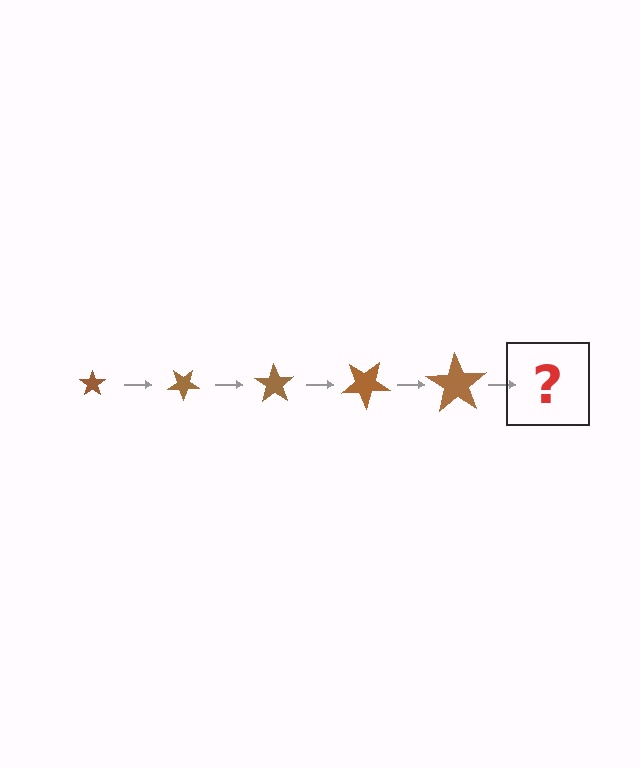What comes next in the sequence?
The next element should be a star, larger than the previous one and rotated 175 degrees from the start.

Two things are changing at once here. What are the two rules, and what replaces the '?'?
The two rules are that the star grows larger each step and it rotates 35 degrees each step. The '?' should be a star, larger than the previous one and rotated 175 degrees from the start.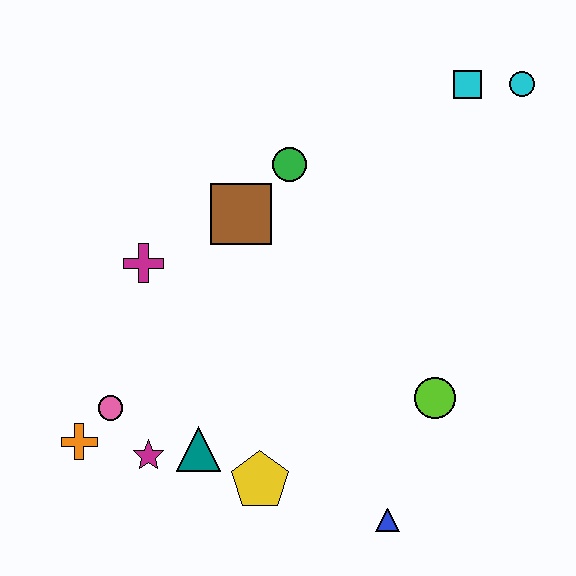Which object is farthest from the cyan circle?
The orange cross is farthest from the cyan circle.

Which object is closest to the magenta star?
The teal triangle is closest to the magenta star.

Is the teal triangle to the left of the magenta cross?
No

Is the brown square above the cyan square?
No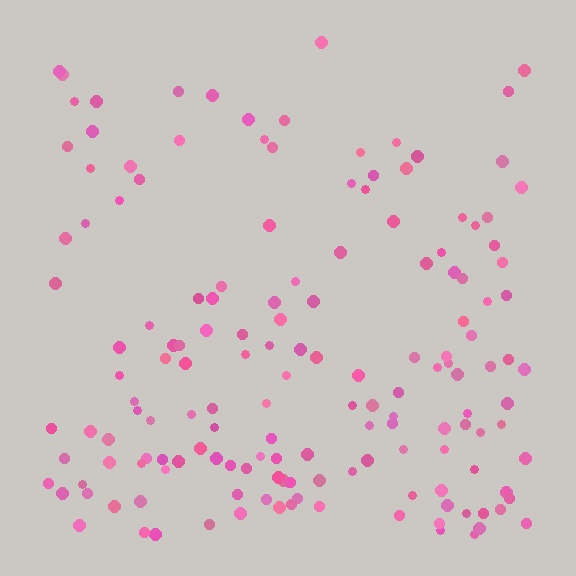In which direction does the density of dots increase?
From top to bottom, with the bottom side densest.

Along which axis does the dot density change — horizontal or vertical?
Vertical.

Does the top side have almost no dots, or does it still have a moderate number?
Still a moderate number, just noticeably fewer than the bottom.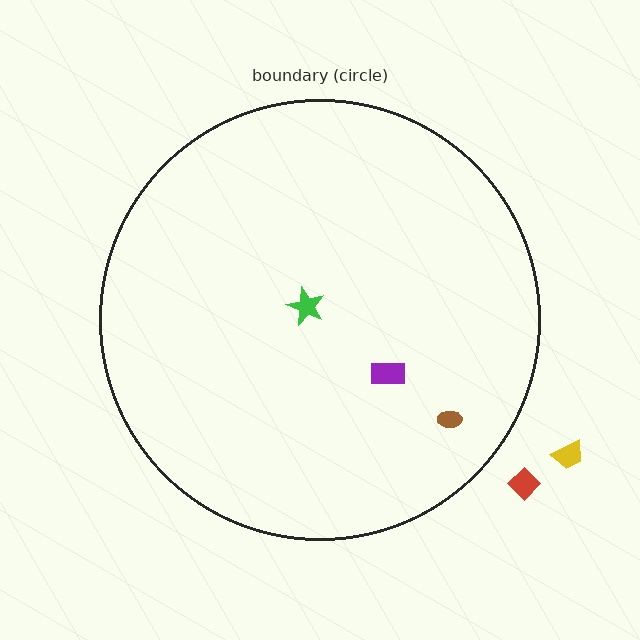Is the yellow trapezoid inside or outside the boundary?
Outside.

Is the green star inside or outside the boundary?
Inside.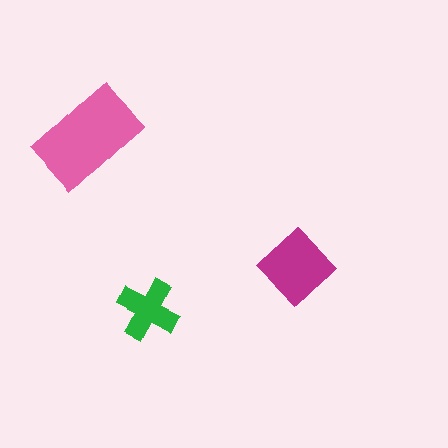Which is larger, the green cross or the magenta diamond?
The magenta diamond.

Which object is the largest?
The pink rectangle.